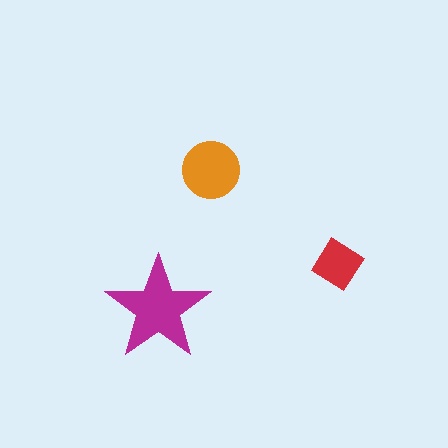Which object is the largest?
The magenta star.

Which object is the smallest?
The red diamond.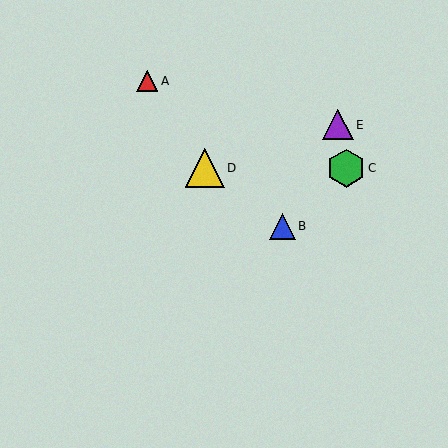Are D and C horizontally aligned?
Yes, both are at y≈168.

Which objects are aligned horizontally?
Objects C, D are aligned horizontally.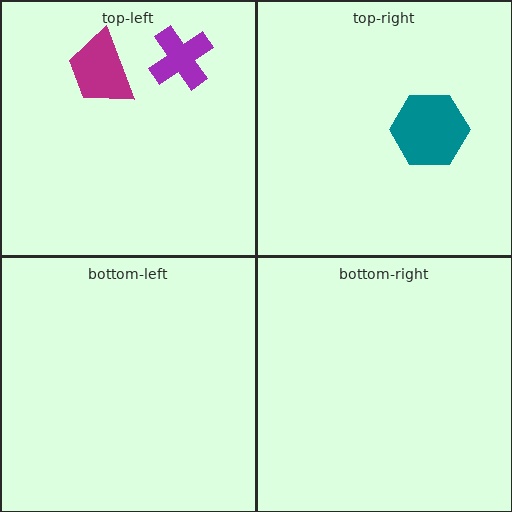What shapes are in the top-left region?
The purple cross, the magenta trapezoid.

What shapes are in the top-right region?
The teal hexagon.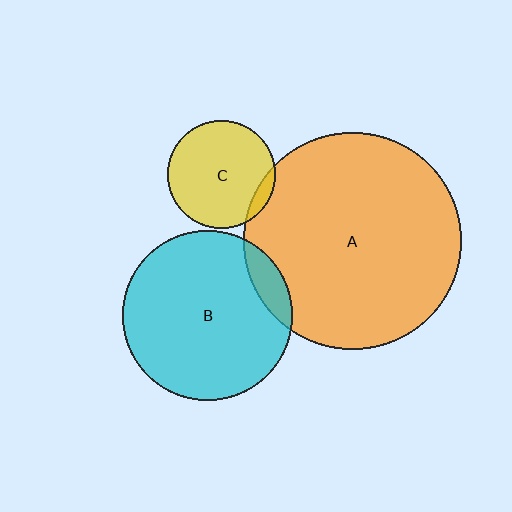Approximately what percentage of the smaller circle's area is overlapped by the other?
Approximately 10%.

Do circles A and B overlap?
Yes.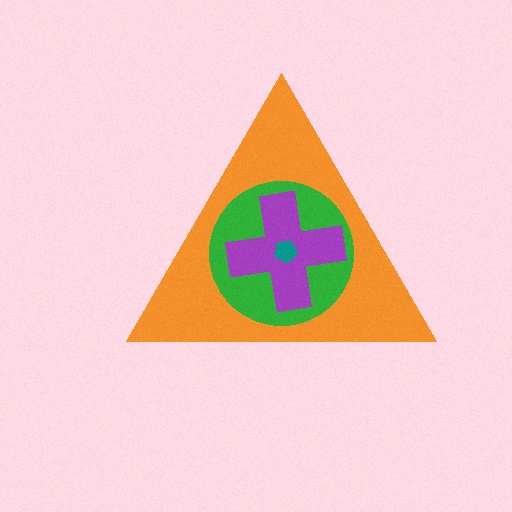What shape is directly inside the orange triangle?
The green circle.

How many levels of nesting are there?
4.